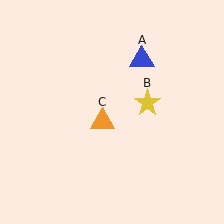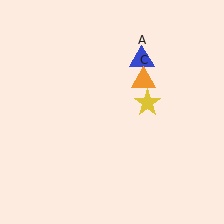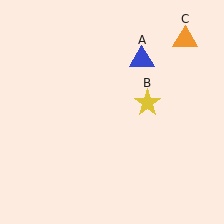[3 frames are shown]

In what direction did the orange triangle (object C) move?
The orange triangle (object C) moved up and to the right.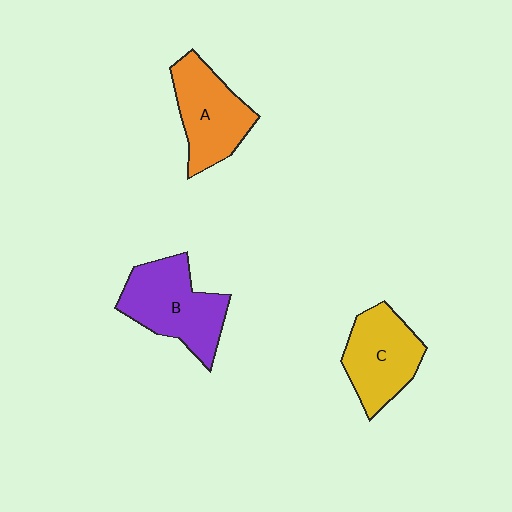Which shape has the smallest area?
Shape C (yellow).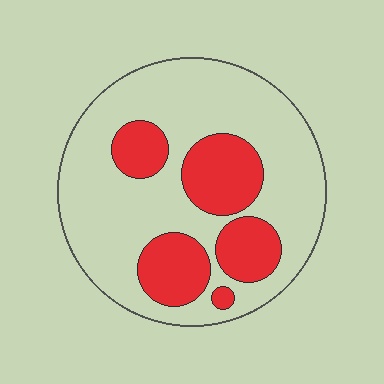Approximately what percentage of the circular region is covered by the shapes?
Approximately 30%.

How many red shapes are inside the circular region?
5.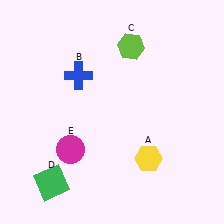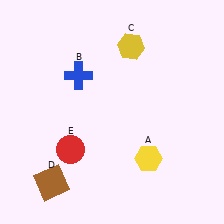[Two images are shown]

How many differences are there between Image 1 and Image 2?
There are 3 differences between the two images.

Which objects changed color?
C changed from lime to yellow. D changed from green to brown. E changed from magenta to red.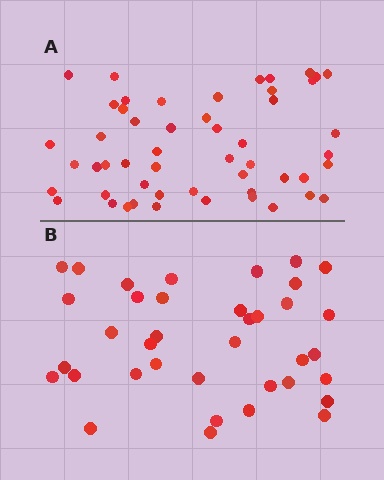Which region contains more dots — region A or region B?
Region A (the top region) has more dots.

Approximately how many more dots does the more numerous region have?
Region A has approximately 15 more dots than region B.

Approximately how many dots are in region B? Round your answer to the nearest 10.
About 40 dots. (The exact count is 37, which rounds to 40.)